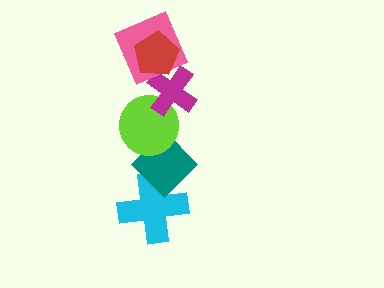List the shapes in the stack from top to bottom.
From top to bottom: the red pentagon, the pink square, the magenta cross, the lime circle, the teal diamond, the cyan cross.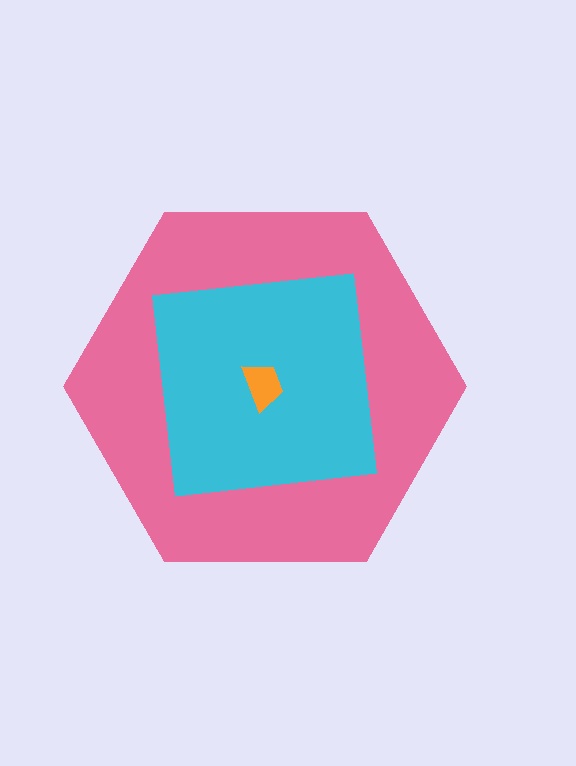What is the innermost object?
The orange trapezoid.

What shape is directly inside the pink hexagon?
The cyan square.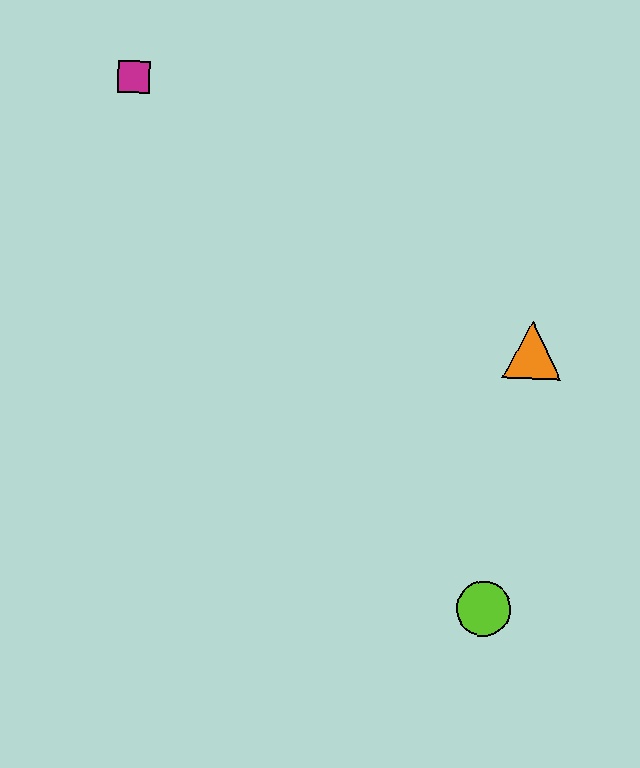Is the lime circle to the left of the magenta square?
No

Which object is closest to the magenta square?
The orange triangle is closest to the magenta square.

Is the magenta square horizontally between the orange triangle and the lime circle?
No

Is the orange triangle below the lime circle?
No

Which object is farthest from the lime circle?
The magenta square is farthest from the lime circle.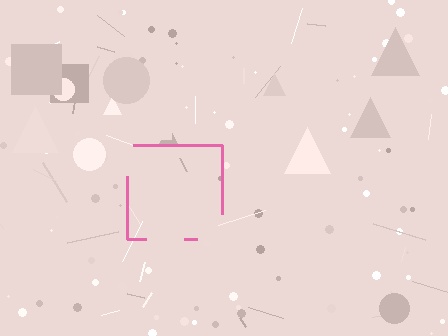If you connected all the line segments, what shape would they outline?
They would outline a square.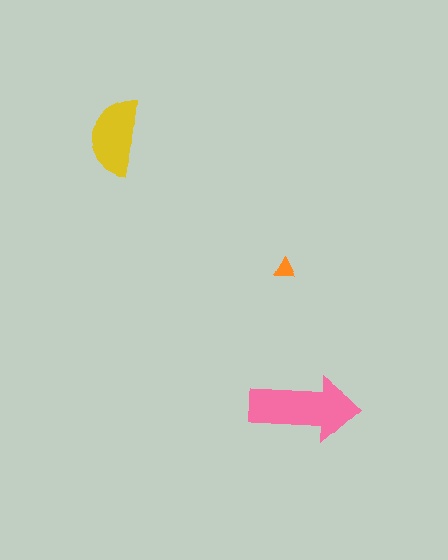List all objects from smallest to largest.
The orange triangle, the yellow semicircle, the pink arrow.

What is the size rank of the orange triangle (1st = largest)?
3rd.